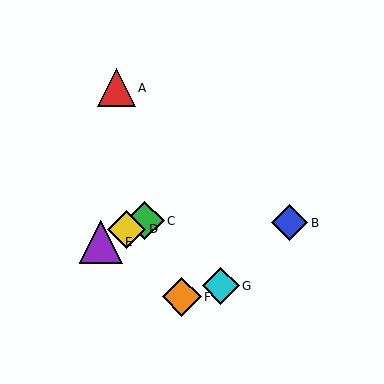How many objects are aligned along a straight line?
3 objects (C, D, E) are aligned along a straight line.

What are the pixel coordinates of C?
Object C is at (145, 221).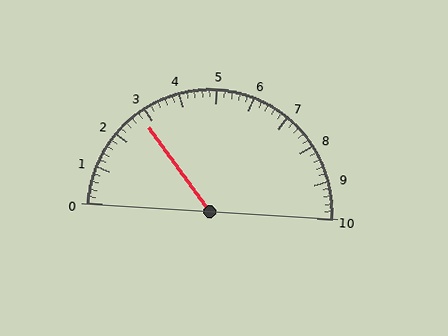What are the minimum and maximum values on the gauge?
The gauge ranges from 0 to 10.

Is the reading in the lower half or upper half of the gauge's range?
The reading is in the lower half of the range (0 to 10).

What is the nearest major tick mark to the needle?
The nearest major tick mark is 3.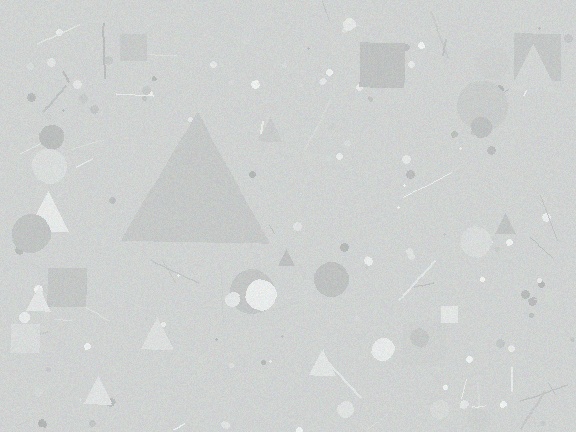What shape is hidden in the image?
A triangle is hidden in the image.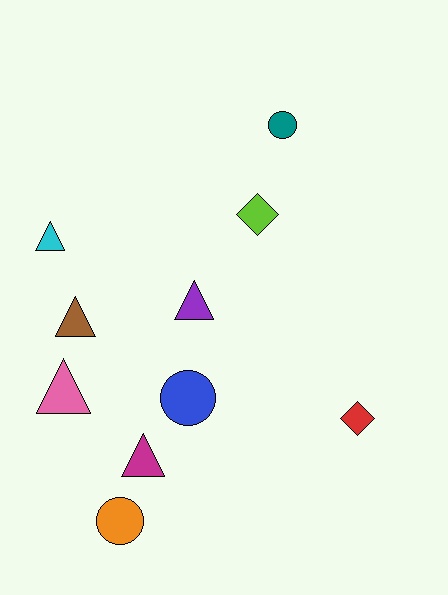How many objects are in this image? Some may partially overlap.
There are 10 objects.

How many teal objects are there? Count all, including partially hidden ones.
There is 1 teal object.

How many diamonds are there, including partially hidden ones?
There are 2 diamonds.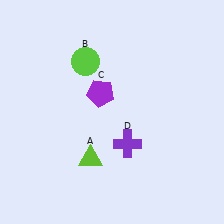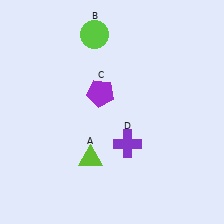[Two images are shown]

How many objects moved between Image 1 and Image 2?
1 object moved between the two images.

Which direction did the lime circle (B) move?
The lime circle (B) moved up.